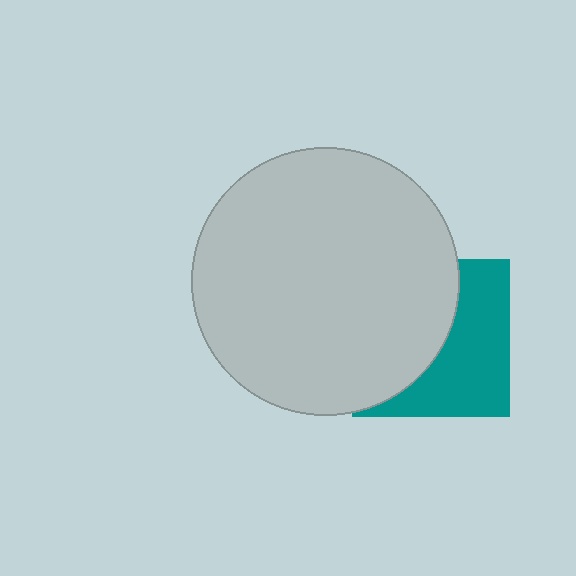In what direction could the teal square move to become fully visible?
The teal square could move right. That would shift it out from behind the light gray circle entirely.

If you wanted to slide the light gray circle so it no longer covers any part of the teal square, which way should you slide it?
Slide it left — that is the most direct way to separate the two shapes.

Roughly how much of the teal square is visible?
About half of it is visible (roughly 48%).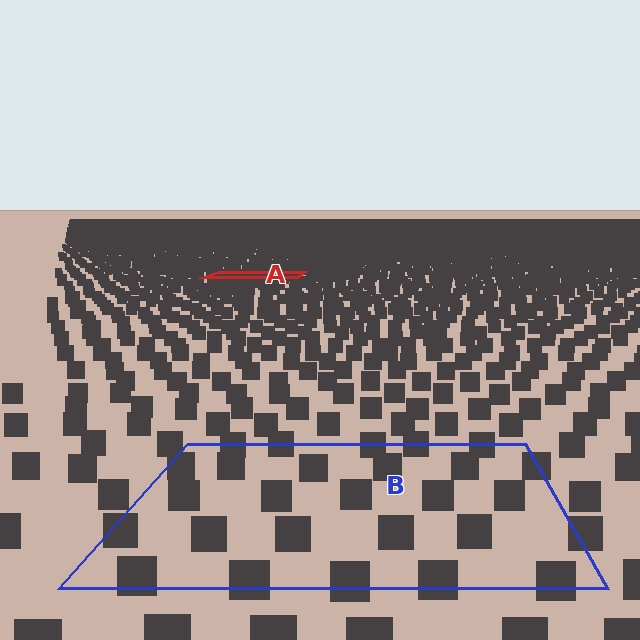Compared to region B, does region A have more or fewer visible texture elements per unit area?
Region A has more texture elements per unit area — they are packed more densely because it is farther away.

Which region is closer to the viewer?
Region B is closer. The texture elements there are larger and more spread out.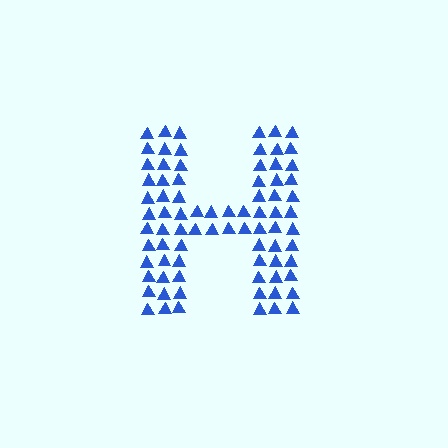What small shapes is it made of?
It is made of small triangles.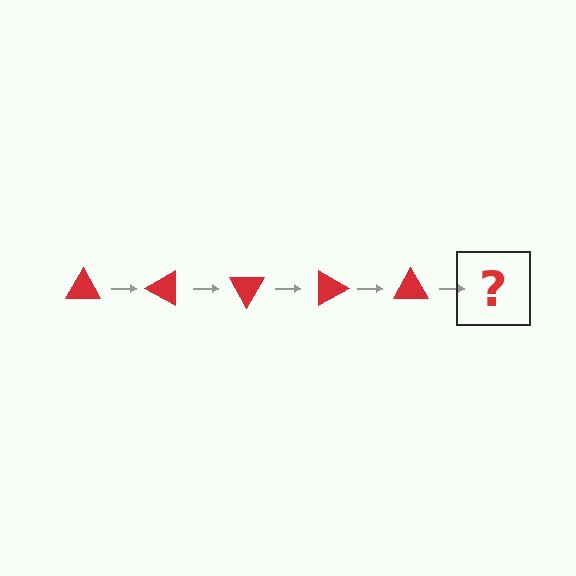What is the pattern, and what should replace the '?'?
The pattern is that the triangle rotates 30 degrees each step. The '?' should be a red triangle rotated 150 degrees.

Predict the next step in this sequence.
The next step is a red triangle rotated 150 degrees.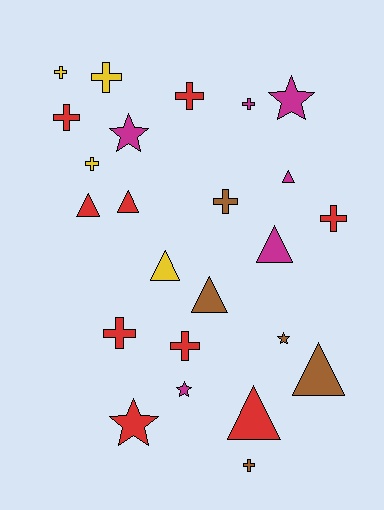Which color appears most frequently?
Red, with 9 objects.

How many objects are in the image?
There are 24 objects.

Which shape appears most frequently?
Cross, with 11 objects.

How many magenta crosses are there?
There is 1 magenta cross.